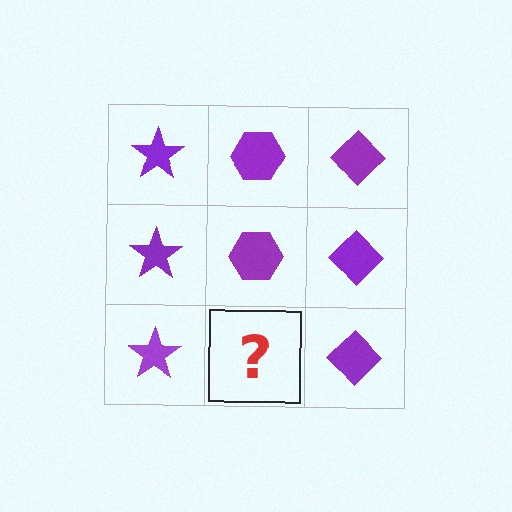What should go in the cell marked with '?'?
The missing cell should contain a purple hexagon.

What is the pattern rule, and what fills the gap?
The rule is that each column has a consistent shape. The gap should be filled with a purple hexagon.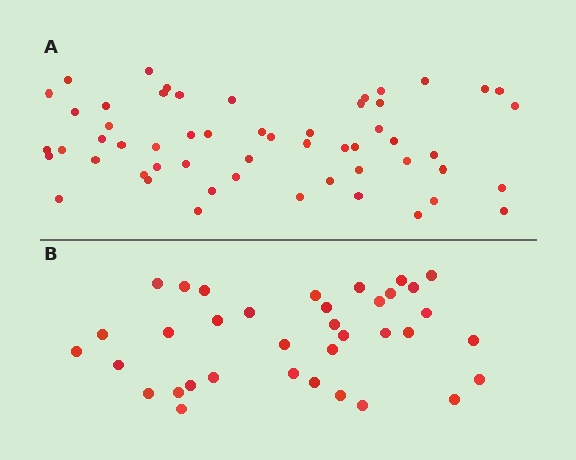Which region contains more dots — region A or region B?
Region A (the top region) has more dots.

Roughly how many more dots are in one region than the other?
Region A has approximately 20 more dots than region B.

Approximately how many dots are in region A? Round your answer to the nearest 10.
About 60 dots. (The exact count is 55, which rounds to 60.)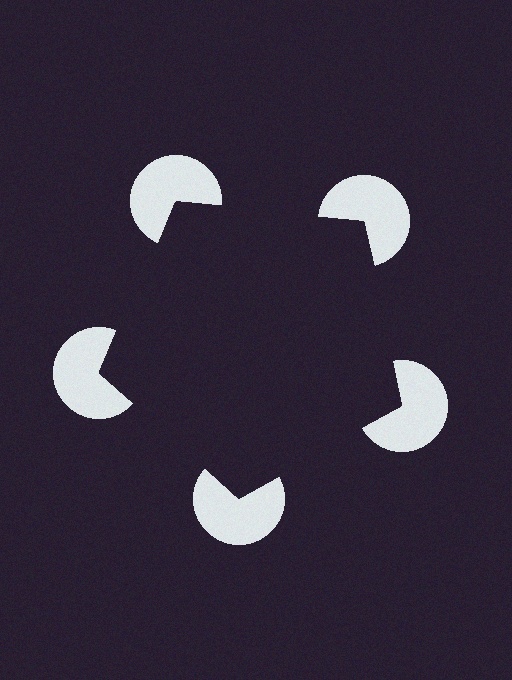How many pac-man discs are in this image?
There are 5 — one at each vertex of the illusory pentagon.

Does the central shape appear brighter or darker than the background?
It typically appears slightly darker than the background, even though no actual brightness change is drawn.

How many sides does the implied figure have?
5 sides.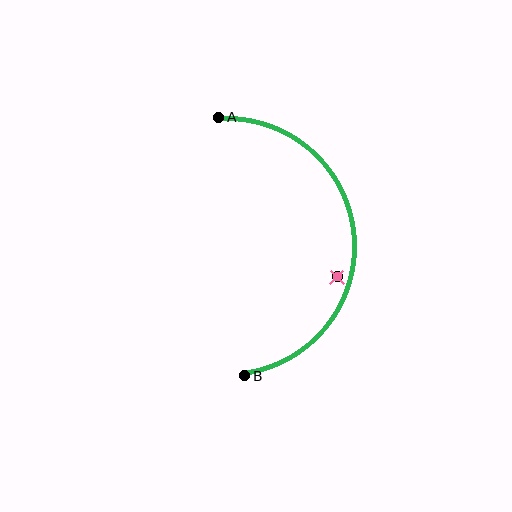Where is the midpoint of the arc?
The arc midpoint is the point on the curve farthest from the straight line joining A and B. It sits to the right of that line.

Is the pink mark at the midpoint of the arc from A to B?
No — the pink mark does not lie on the arc at all. It sits slightly inside the curve.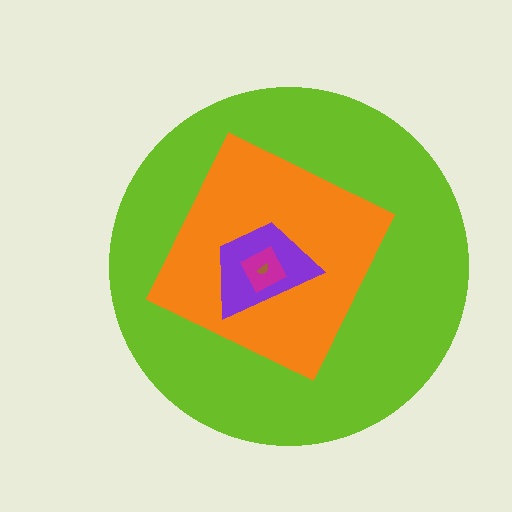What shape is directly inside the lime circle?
The orange square.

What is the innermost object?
The brown semicircle.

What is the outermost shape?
The lime circle.